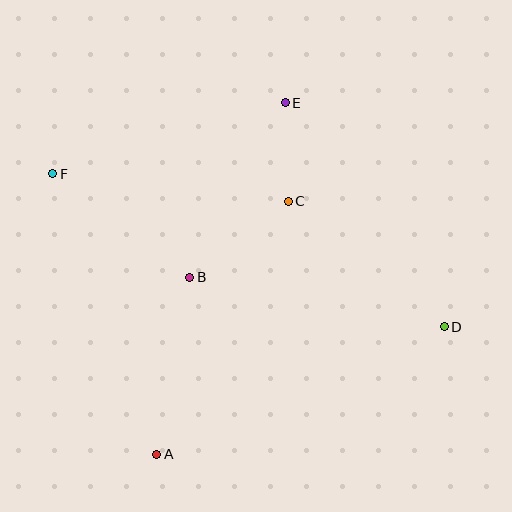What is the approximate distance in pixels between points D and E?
The distance between D and E is approximately 275 pixels.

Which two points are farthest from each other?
Points D and F are farthest from each other.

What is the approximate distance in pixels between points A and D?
The distance between A and D is approximately 314 pixels.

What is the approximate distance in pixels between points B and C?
The distance between B and C is approximately 125 pixels.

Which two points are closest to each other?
Points C and E are closest to each other.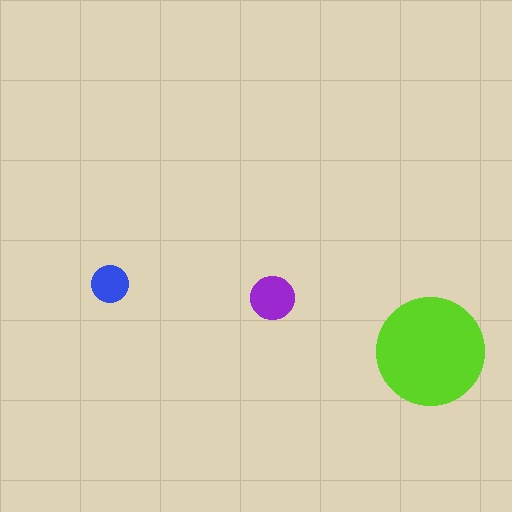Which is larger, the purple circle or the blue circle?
The purple one.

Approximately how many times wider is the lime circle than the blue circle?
About 3 times wider.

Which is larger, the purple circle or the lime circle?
The lime one.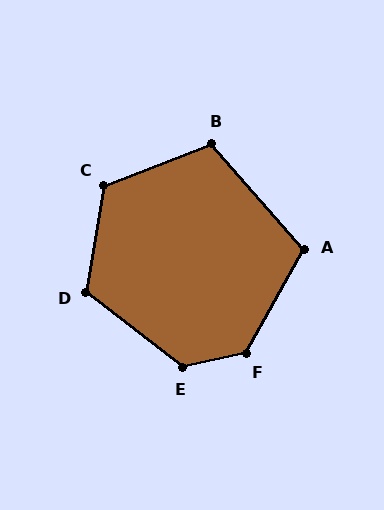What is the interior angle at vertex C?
Approximately 120 degrees (obtuse).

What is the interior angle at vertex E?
Approximately 130 degrees (obtuse).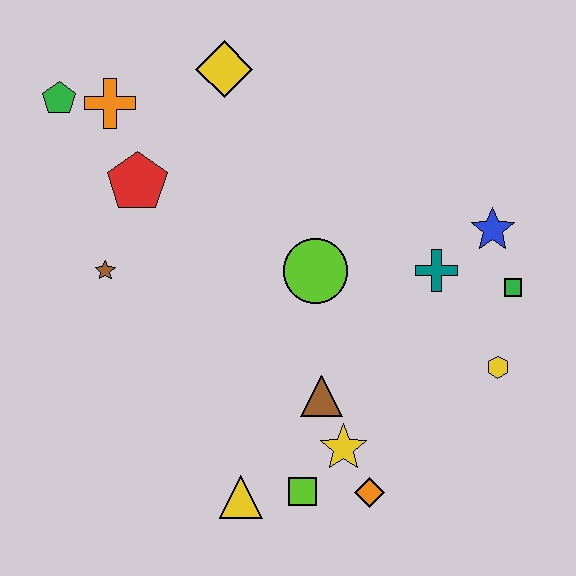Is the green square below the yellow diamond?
Yes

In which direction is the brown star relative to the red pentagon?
The brown star is below the red pentagon.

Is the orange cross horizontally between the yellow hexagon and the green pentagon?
Yes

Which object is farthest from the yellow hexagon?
The green pentagon is farthest from the yellow hexagon.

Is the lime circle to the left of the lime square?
No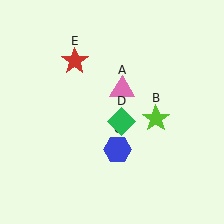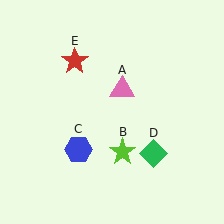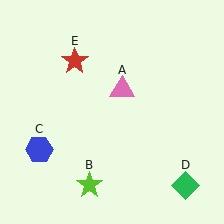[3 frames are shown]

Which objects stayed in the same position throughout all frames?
Pink triangle (object A) and red star (object E) remained stationary.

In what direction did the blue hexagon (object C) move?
The blue hexagon (object C) moved left.